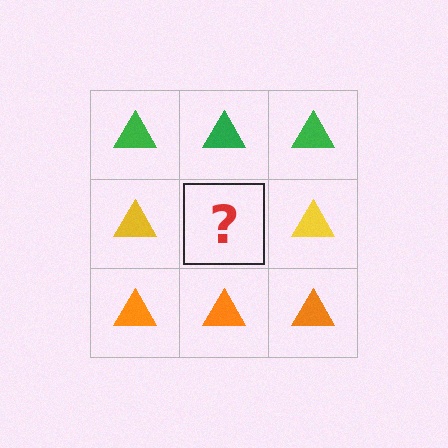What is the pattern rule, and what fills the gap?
The rule is that each row has a consistent color. The gap should be filled with a yellow triangle.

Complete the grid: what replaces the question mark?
The question mark should be replaced with a yellow triangle.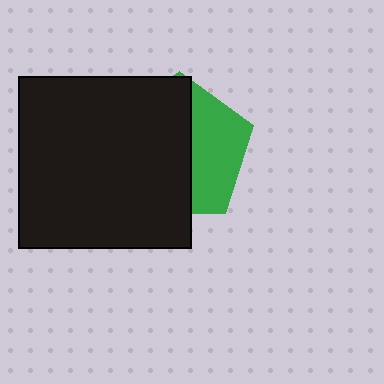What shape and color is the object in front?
The object in front is a black square.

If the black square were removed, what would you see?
You would see the complete green pentagon.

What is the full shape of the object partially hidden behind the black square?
The partially hidden object is a green pentagon.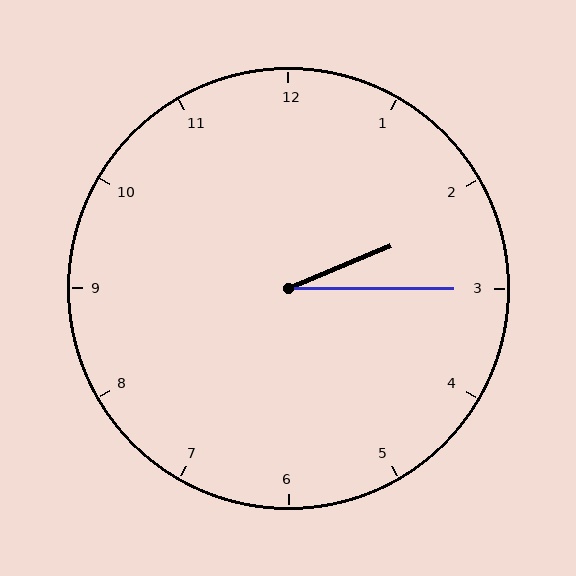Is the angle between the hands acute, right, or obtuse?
It is acute.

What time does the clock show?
2:15.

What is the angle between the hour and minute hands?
Approximately 22 degrees.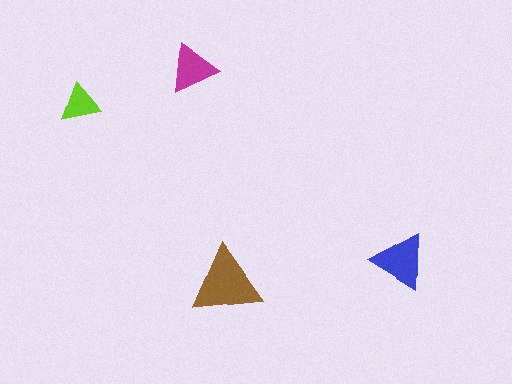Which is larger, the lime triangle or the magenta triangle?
The magenta one.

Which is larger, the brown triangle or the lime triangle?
The brown one.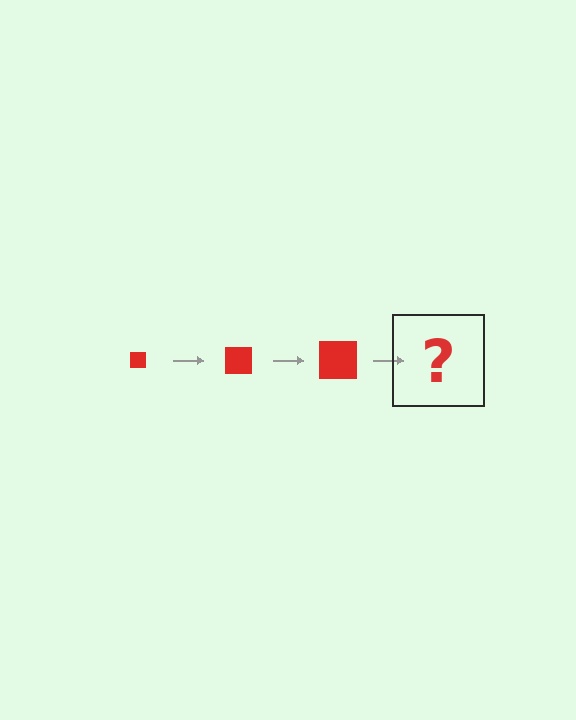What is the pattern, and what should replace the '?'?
The pattern is that the square gets progressively larger each step. The '?' should be a red square, larger than the previous one.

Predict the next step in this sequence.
The next step is a red square, larger than the previous one.